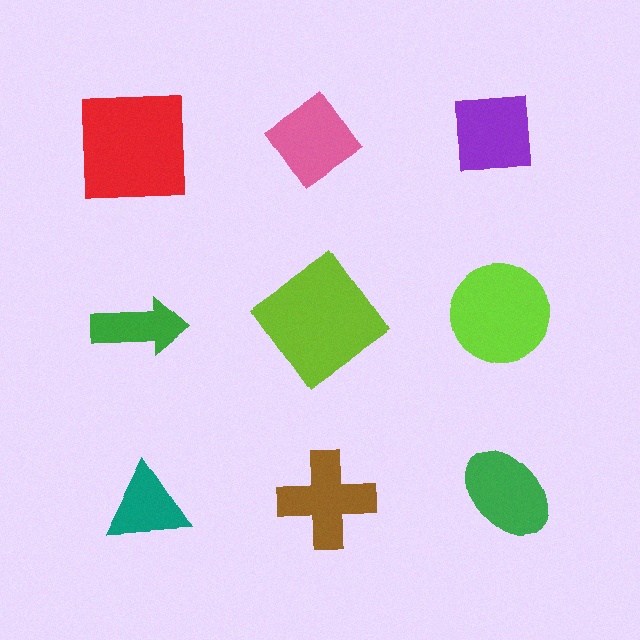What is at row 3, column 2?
A brown cross.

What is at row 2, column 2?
A lime diamond.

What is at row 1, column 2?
A pink diamond.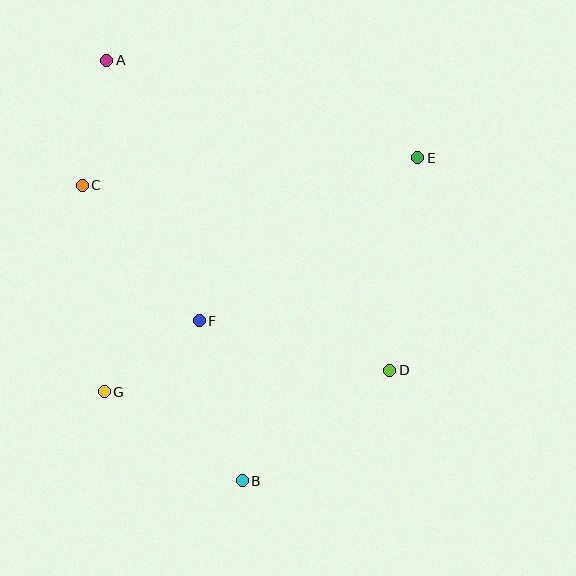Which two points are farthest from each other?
Points A and B are farthest from each other.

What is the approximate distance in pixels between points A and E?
The distance between A and E is approximately 326 pixels.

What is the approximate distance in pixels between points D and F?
The distance between D and F is approximately 197 pixels.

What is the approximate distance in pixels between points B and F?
The distance between B and F is approximately 165 pixels.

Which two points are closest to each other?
Points F and G are closest to each other.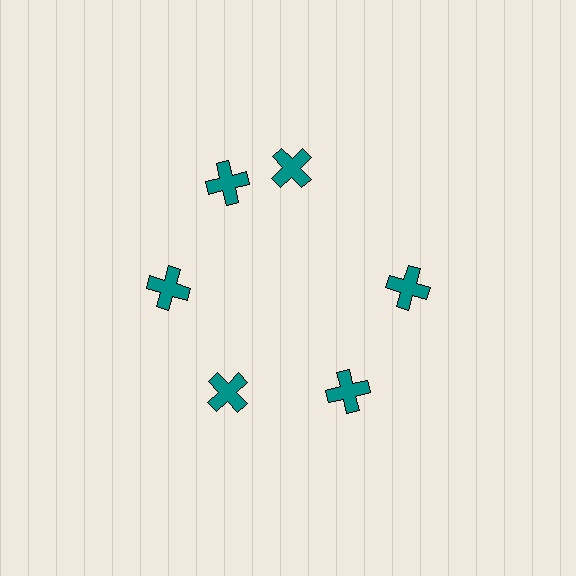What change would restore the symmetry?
The symmetry would be restored by rotating it back into even spacing with its neighbors so that all 6 crosses sit at equal angles and equal distance from the center.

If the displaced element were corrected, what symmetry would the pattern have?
It would have 6-fold rotational symmetry — the pattern would map onto itself every 60 degrees.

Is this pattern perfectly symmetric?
No. The 6 teal crosses are arranged in a ring, but one element near the 1 o'clock position is rotated out of alignment along the ring, breaking the 6-fold rotational symmetry.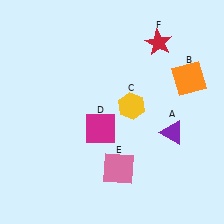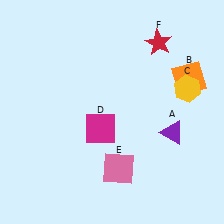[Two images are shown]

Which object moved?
The yellow hexagon (C) moved right.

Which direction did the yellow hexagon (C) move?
The yellow hexagon (C) moved right.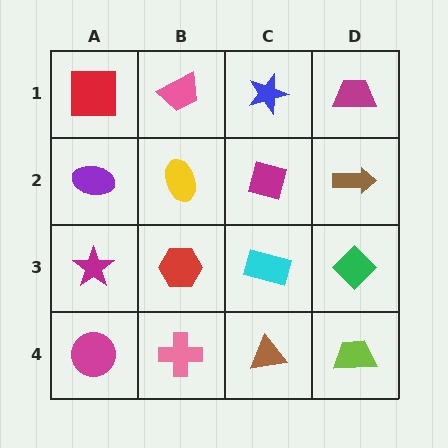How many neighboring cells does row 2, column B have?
4.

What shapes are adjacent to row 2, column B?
A pink trapezoid (row 1, column B), a red hexagon (row 3, column B), a purple ellipse (row 2, column A), a magenta square (row 2, column C).